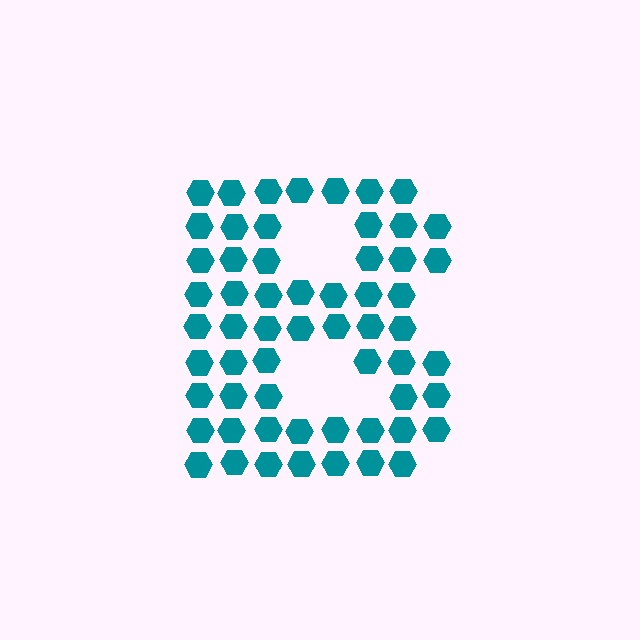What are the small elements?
The small elements are hexagons.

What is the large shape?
The large shape is the letter B.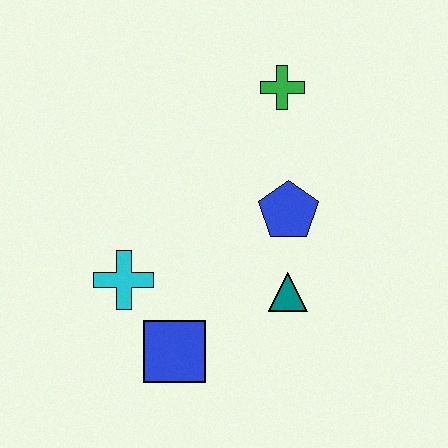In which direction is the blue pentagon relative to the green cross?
The blue pentagon is below the green cross.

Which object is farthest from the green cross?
The blue square is farthest from the green cross.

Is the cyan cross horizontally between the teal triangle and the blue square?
No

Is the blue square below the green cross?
Yes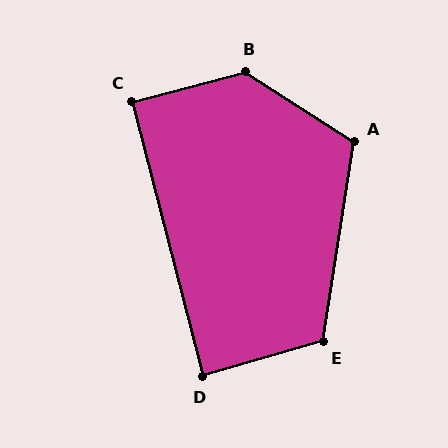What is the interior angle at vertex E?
Approximately 115 degrees (obtuse).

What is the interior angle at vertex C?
Approximately 90 degrees (approximately right).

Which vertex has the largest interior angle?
B, at approximately 133 degrees.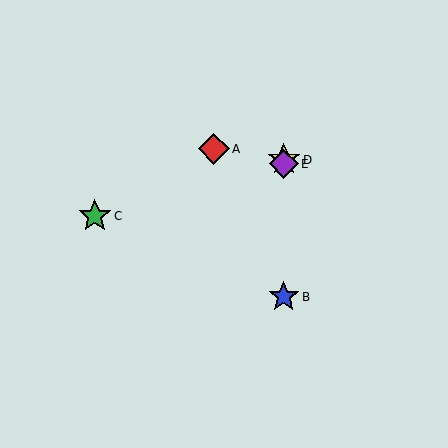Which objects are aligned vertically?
Objects B, D, E are aligned vertically.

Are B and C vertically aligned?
No, B is at x≈284 and C is at x≈95.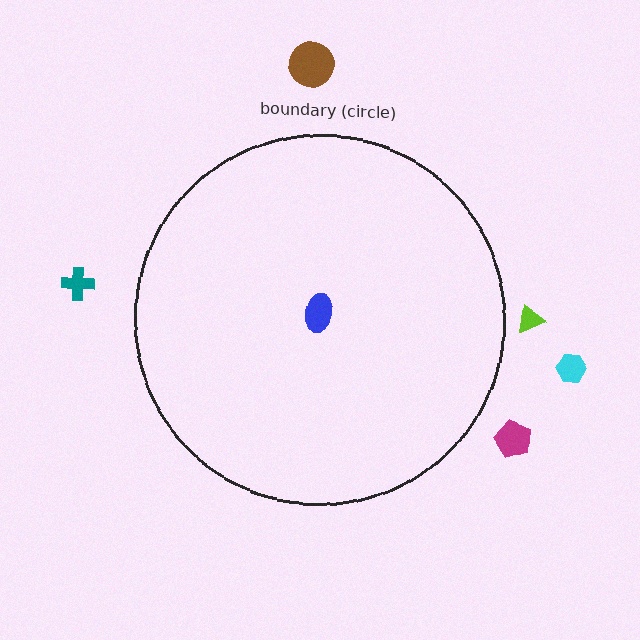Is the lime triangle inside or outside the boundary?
Outside.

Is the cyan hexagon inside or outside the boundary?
Outside.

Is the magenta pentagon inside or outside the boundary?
Outside.